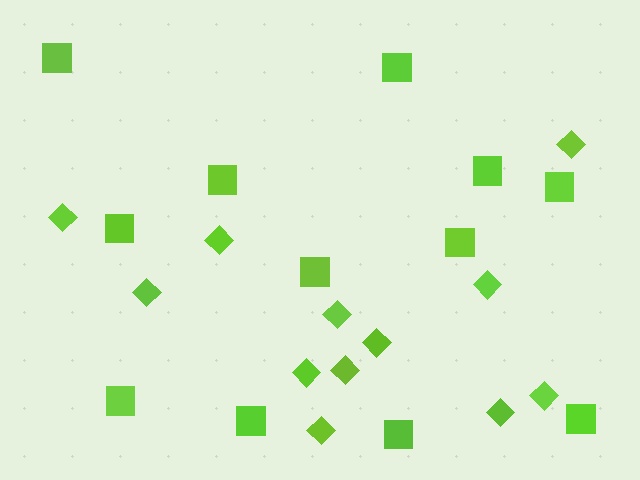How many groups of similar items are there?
There are 2 groups: one group of diamonds (12) and one group of squares (12).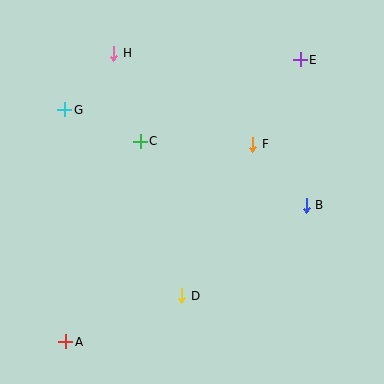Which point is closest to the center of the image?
Point C at (140, 141) is closest to the center.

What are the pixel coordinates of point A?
Point A is at (66, 342).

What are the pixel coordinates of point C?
Point C is at (140, 141).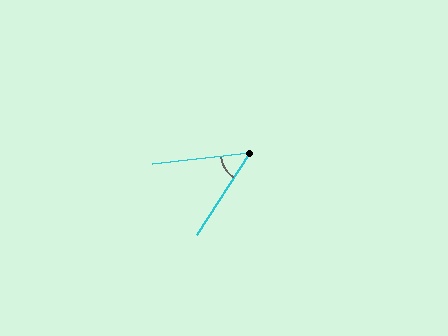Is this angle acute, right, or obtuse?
It is acute.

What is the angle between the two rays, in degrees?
Approximately 50 degrees.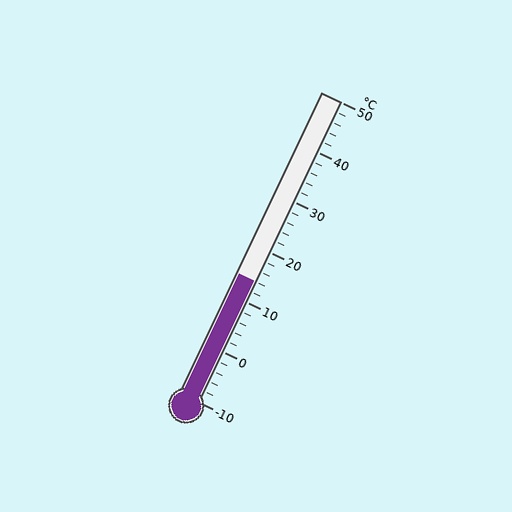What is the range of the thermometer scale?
The thermometer scale ranges from -10°C to 50°C.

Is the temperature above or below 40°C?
The temperature is below 40°C.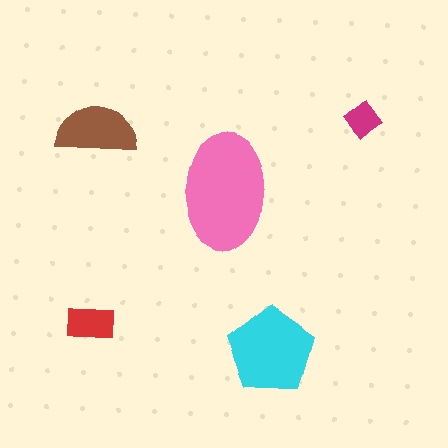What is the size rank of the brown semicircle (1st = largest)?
3rd.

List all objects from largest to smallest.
The pink ellipse, the cyan pentagon, the brown semicircle, the red rectangle, the magenta diamond.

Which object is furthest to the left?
The brown semicircle is leftmost.